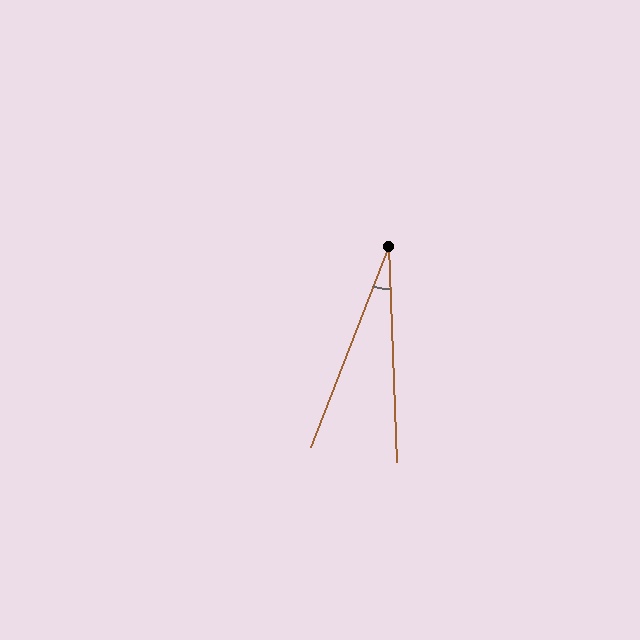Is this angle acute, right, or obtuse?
It is acute.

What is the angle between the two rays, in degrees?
Approximately 23 degrees.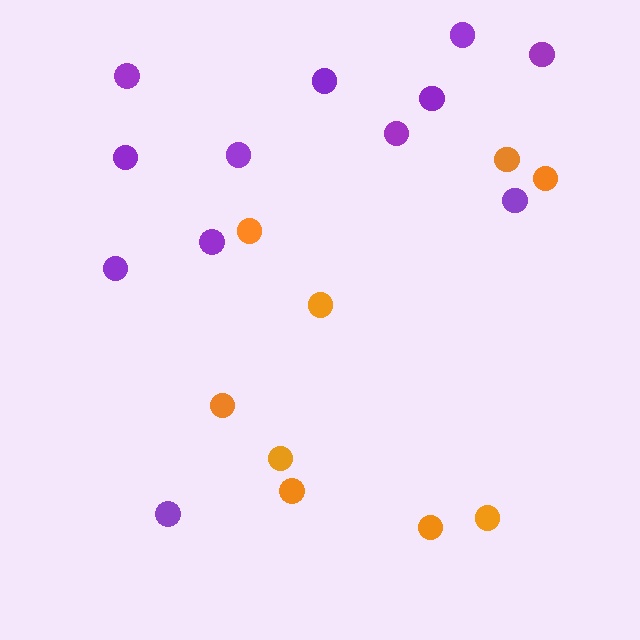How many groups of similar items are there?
There are 2 groups: one group of orange circles (9) and one group of purple circles (12).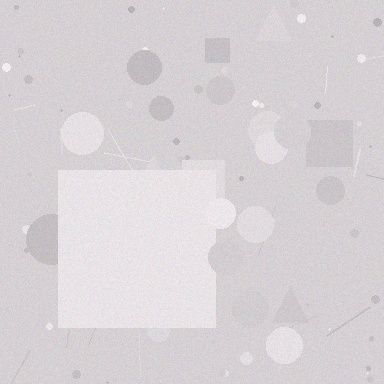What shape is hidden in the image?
A square is hidden in the image.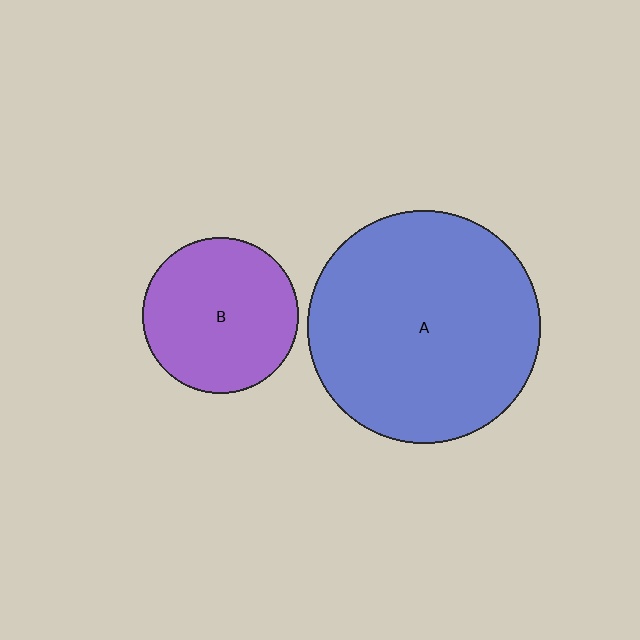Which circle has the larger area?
Circle A (blue).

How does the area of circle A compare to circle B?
Approximately 2.2 times.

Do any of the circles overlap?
No, none of the circles overlap.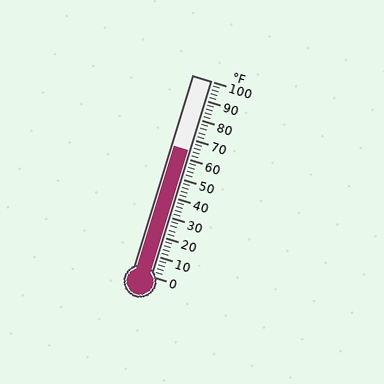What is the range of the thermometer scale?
The thermometer scale ranges from 0°F to 100°F.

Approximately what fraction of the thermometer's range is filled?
The thermometer is filled to approximately 65% of its range.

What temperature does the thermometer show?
The thermometer shows approximately 64°F.